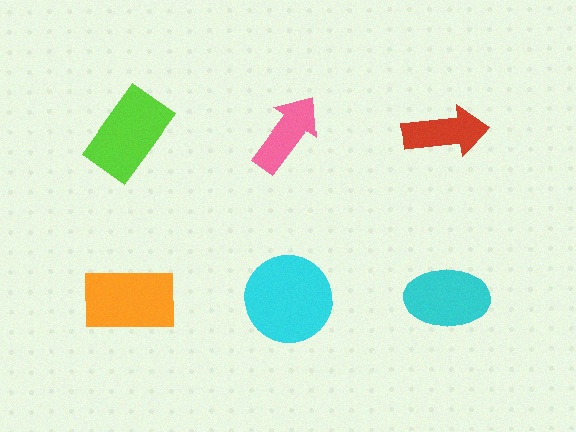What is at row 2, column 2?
A cyan circle.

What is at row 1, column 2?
A pink arrow.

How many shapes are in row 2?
3 shapes.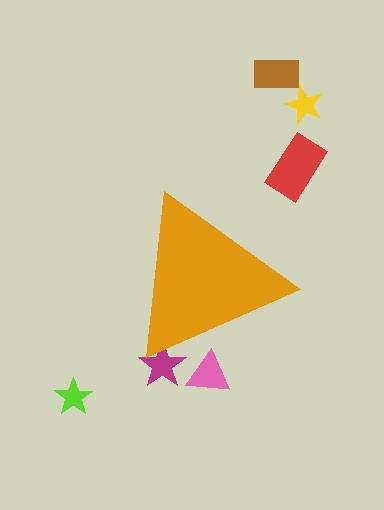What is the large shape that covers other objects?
An orange triangle.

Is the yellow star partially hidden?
No, the yellow star is fully visible.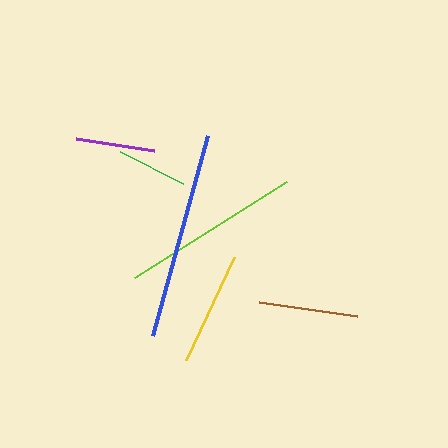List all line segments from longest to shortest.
From longest to shortest: blue, lime, yellow, brown, purple, green.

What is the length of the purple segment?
The purple segment is approximately 79 pixels long.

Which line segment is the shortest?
The green line is the shortest at approximately 71 pixels.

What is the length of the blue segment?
The blue segment is approximately 208 pixels long.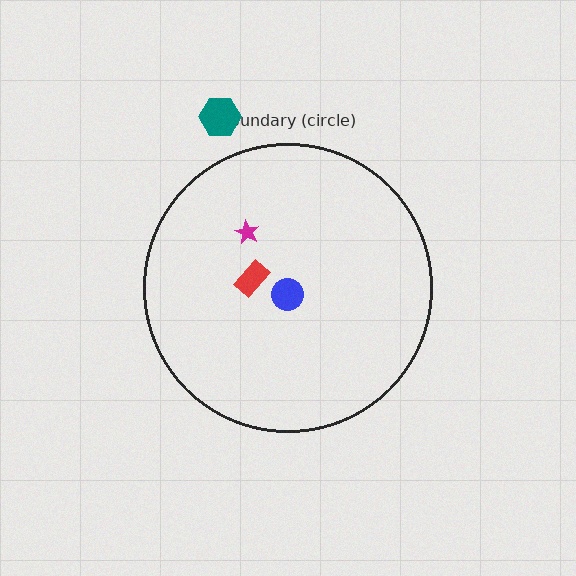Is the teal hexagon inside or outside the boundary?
Outside.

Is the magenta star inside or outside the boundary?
Inside.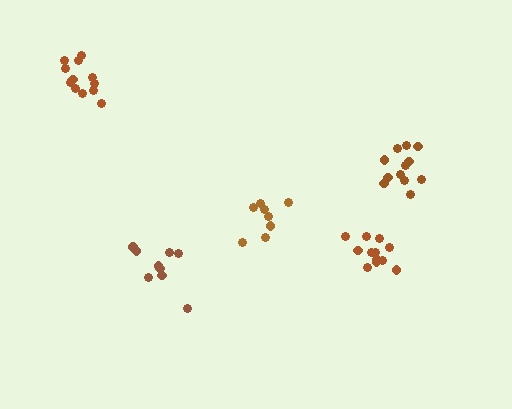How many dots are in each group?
Group 1: 12 dots, Group 2: 12 dots, Group 3: 8 dots, Group 4: 12 dots, Group 5: 9 dots (53 total).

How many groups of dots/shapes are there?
There are 5 groups.